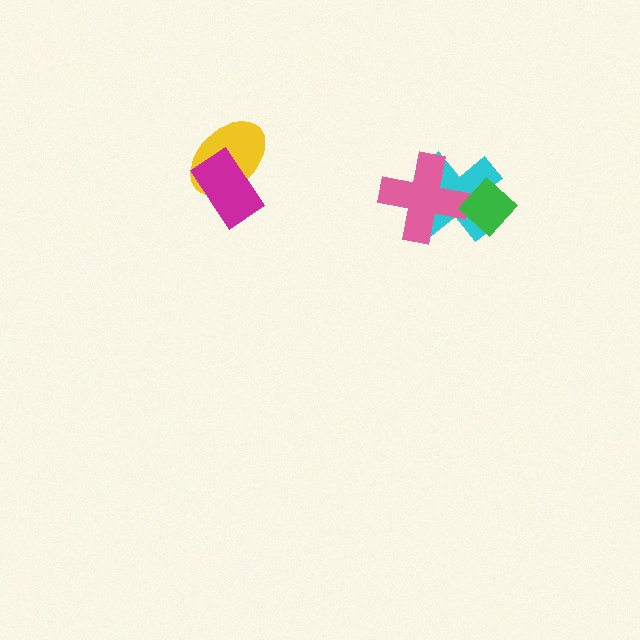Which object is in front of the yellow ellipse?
The magenta rectangle is in front of the yellow ellipse.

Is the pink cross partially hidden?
Yes, it is partially covered by another shape.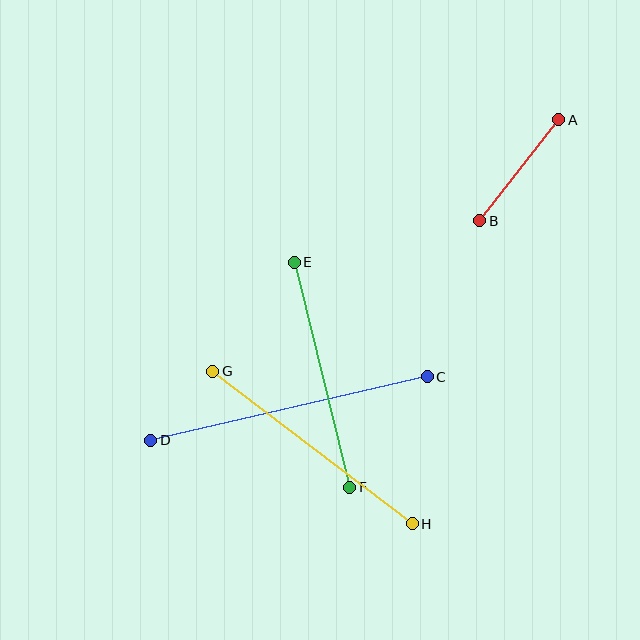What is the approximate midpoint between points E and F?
The midpoint is at approximately (322, 375) pixels.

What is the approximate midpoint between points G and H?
The midpoint is at approximately (312, 447) pixels.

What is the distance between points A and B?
The distance is approximately 128 pixels.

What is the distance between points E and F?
The distance is approximately 232 pixels.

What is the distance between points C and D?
The distance is approximately 284 pixels.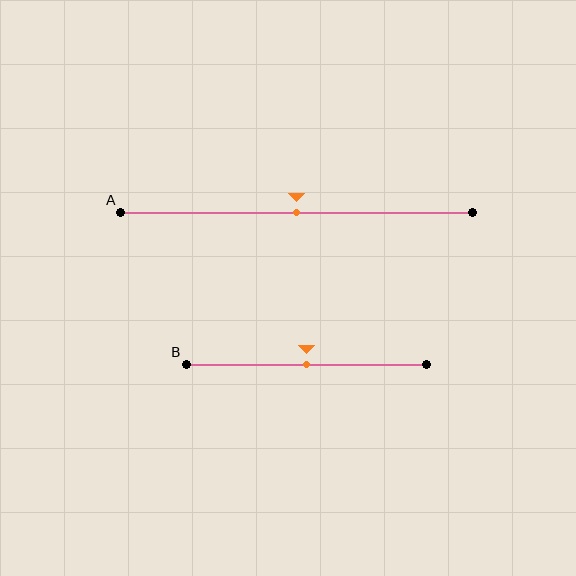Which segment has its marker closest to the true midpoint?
Segment A has its marker closest to the true midpoint.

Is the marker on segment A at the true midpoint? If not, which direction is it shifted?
Yes, the marker on segment A is at the true midpoint.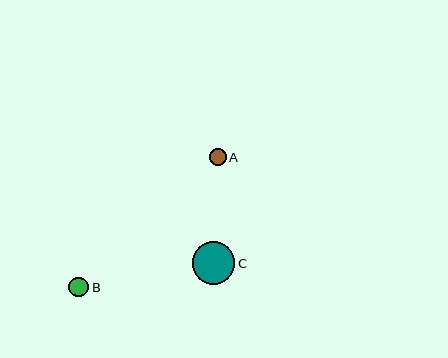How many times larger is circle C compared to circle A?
Circle C is approximately 2.6 times the size of circle A.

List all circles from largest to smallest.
From largest to smallest: C, B, A.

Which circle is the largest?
Circle C is the largest with a size of approximately 42 pixels.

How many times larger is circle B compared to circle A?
Circle B is approximately 1.2 times the size of circle A.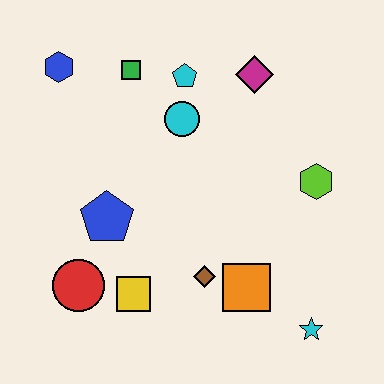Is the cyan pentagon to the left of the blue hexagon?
No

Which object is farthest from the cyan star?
The blue hexagon is farthest from the cyan star.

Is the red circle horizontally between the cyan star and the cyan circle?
No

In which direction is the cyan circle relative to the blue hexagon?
The cyan circle is to the right of the blue hexagon.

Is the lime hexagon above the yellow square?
Yes